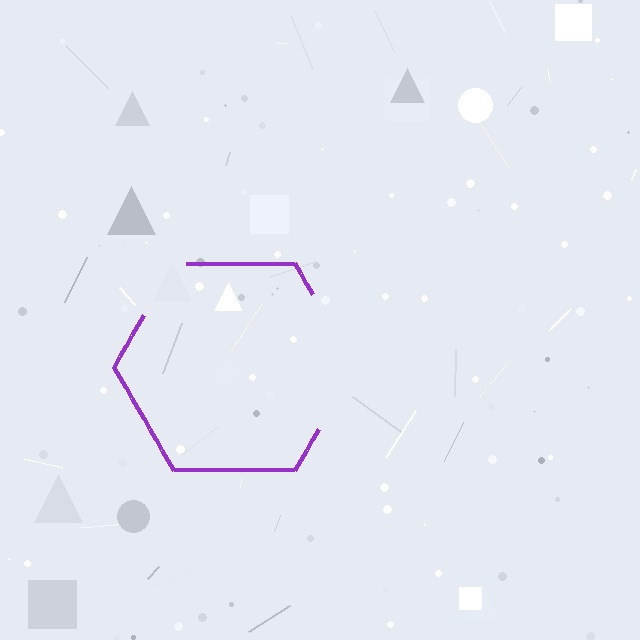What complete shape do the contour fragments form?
The contour fragments form a hexagon.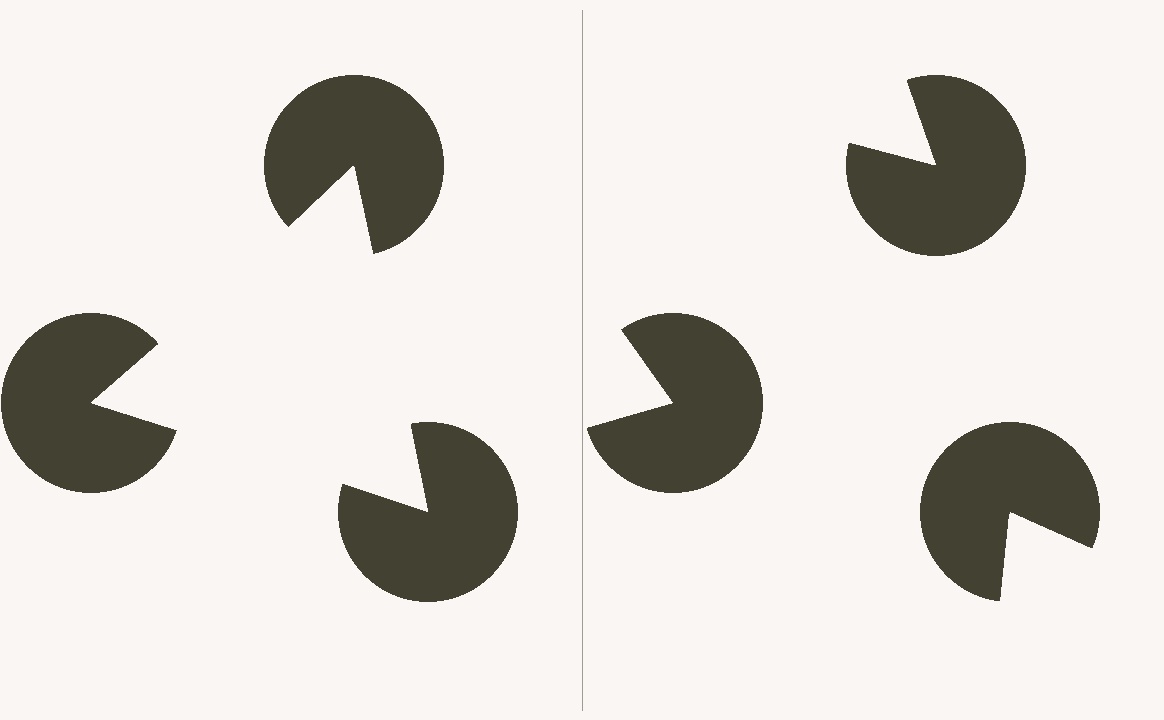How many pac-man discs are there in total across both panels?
6 — 3 on each side.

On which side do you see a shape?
An illusory triangle appears on the left side. On the right side the wedge cuts are rotated, so no coherent shape forms.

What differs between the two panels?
The pac-man discs are positioned identically on both sides; only the wedge orientations differ. On the left they align to a triangle; on the right they are misaligned.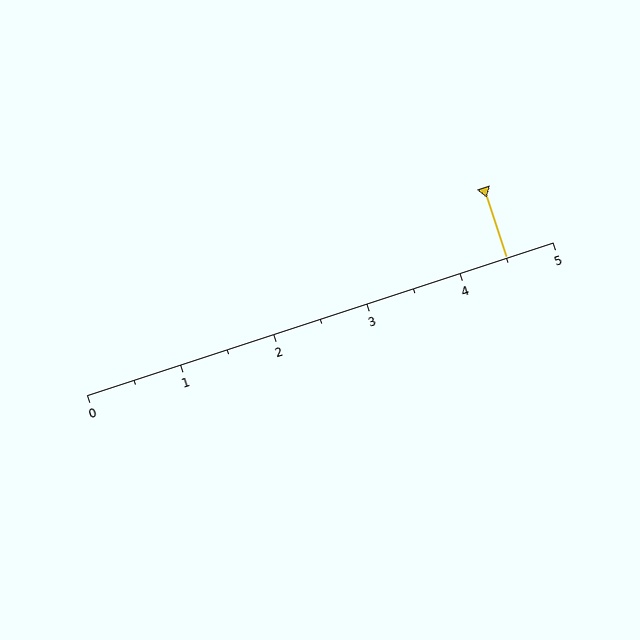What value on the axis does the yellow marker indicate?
The marker indicates approximately 4.5.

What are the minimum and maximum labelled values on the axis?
The axis runs from 0 to 5.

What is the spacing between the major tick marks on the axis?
The major ticks are spaced 1 apart.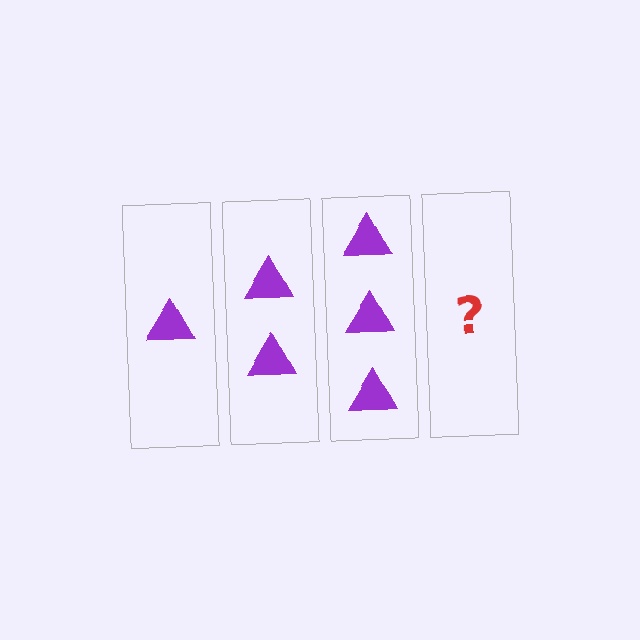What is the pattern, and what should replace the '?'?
The pattern is that each step adds one more triangle. The '?' should be 4 triangles.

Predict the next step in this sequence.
The next step is 4 triangles.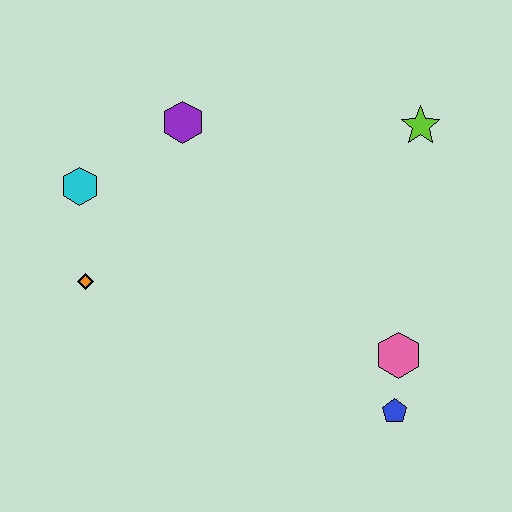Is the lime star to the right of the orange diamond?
Yes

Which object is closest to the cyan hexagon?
The orange diamond is closest to the cyan hexagon.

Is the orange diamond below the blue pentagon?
No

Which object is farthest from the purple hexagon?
The blue pentagon is farthest from the purple hexagon.